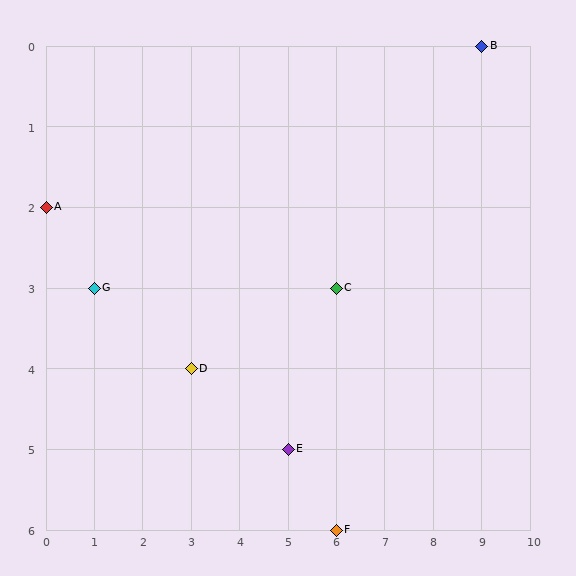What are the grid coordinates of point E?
Point E is at grid coordinates (5, 5).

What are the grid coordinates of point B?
Point B is at grid coordinates (9, 0).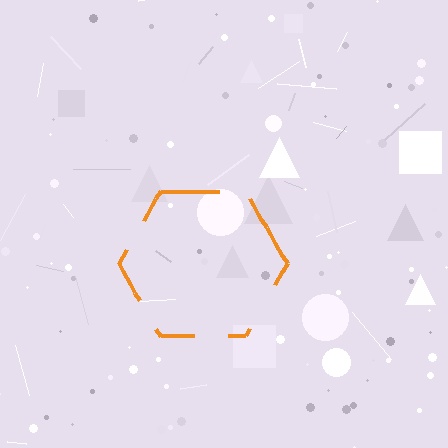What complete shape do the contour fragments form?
The contour fragments form a hexagon.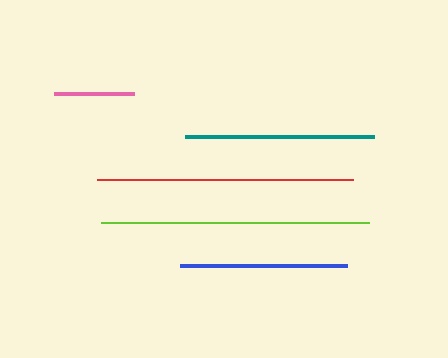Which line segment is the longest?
The lime line is the longest at approximately 268 pixels.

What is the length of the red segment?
The red segment is approximately 256 pixels long.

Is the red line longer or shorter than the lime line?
The lime line is longer than the red line.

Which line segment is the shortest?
The pink line is the shortest at approximately 80 pixels.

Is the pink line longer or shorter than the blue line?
The blue line is longer than the pink line.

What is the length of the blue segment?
The blue segment is approximately 166 pixels long.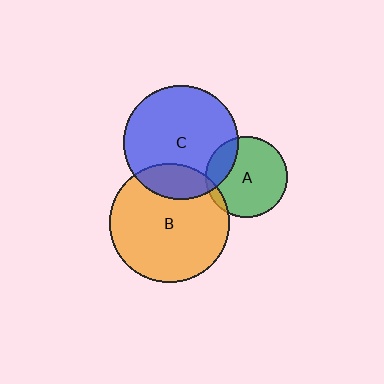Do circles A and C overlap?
Yes.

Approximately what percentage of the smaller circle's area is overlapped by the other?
Approximately 20%.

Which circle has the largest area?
Circle B (orange).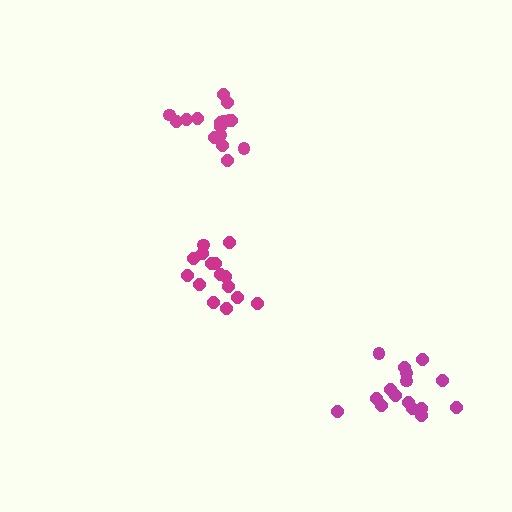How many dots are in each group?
Group 1: 15 dots, Group 2: 17 dots, Group 3: 16 dots (48 total).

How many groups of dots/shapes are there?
There are 3 groups.